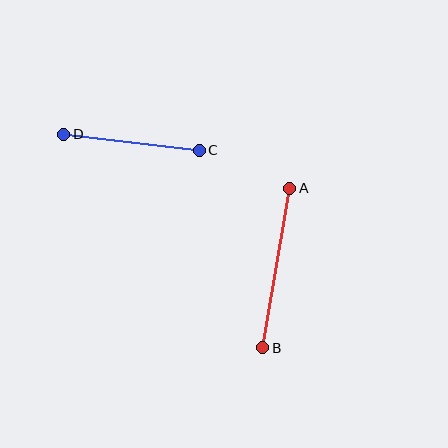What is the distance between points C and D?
The distance is approximately 136 pixels.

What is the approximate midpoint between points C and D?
The midpoint is at approximately (131, 142) pixels.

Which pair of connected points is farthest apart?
Points A and B are farthest apart.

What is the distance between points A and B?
The distance is approximately 162 pixels.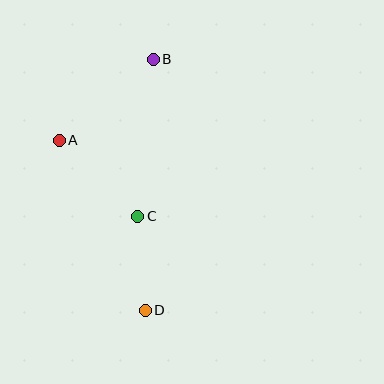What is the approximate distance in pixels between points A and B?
The distance between A and B is approximately 124 pixels.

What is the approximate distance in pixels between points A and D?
The distance between A and D is approximately 190 pixels.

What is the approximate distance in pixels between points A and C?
The distance between A and C is approximately 109 pixels.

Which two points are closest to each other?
Points C and D are closest to each other.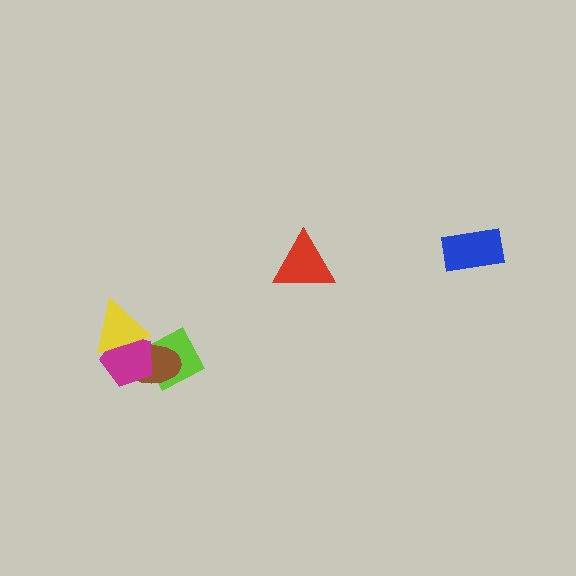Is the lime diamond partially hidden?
Yes, it is partially covered by another shape.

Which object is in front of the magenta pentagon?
The yellow triangle is in front of the magenta pentagon.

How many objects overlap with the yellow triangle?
2 objects overlap with the yellow triangle.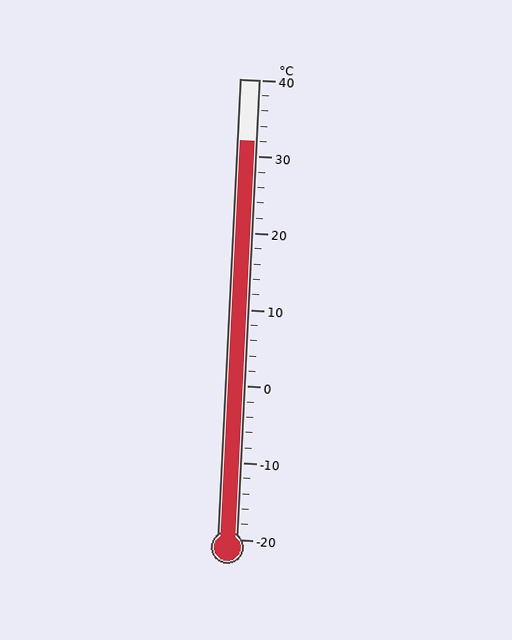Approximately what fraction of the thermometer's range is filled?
The thermometer is filled to approximately 85% of its range.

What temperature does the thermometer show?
The thermometer shows approximately 32°C.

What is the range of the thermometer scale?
The thermometer scale ranges from -20°C to 40°C.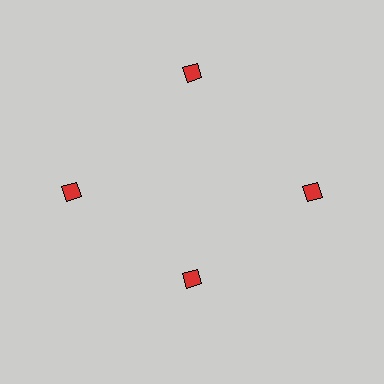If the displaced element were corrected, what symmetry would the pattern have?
It would have 4-fold rotational symmetry — the pattern would map onto itself every 90 degrees.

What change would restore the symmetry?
The symmetry would be restored by moving it outward, back onto the ring so that all 4 diamonds sit at equal angles and equal distance from the center.